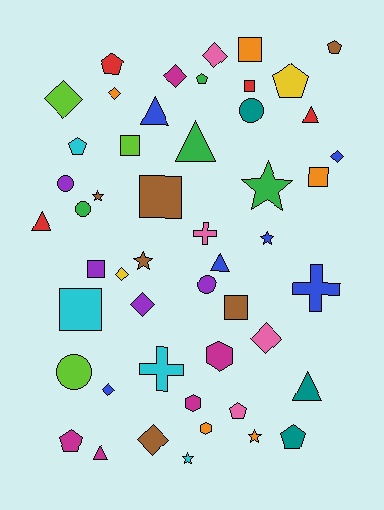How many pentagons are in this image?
There are 8 pentagons.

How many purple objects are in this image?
There are 4 purple objects.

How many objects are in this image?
There are 50 objects.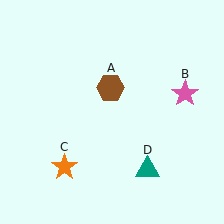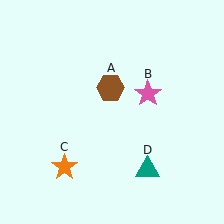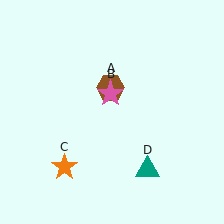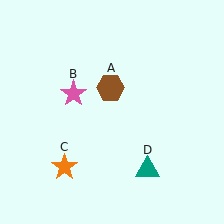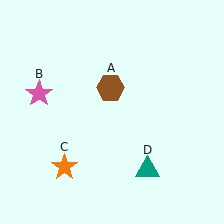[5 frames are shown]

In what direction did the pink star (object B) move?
The pink star (object B) moved left.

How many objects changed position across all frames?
1 object changed position: pink star (object B).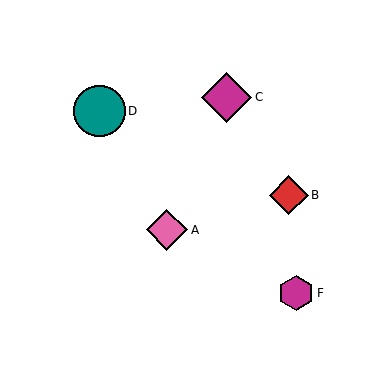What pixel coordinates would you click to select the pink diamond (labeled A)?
Click at (167, 230) to select the pink diamond A.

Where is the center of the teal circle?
The center of the teal circle is at (99, 111).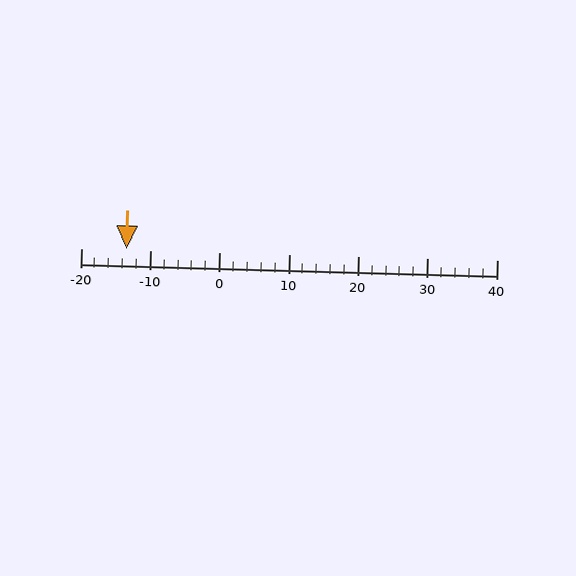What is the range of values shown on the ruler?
The ruler shows values from -20 to 40.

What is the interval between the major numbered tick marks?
The major tick marks are spaced 10 units apart.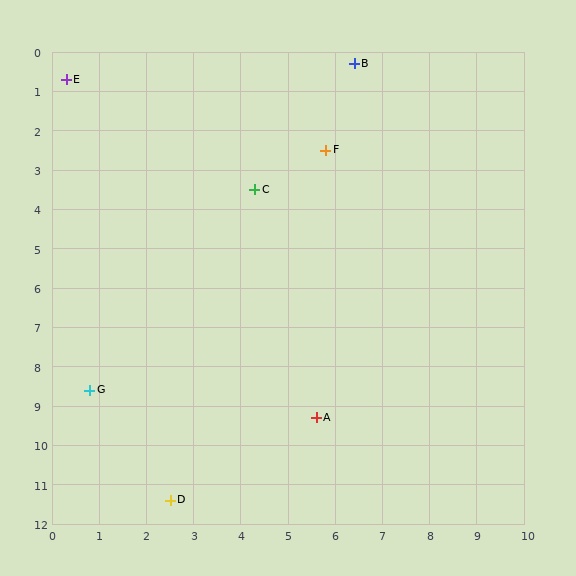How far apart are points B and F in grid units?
Points B and F are about 2.3 grid units apart.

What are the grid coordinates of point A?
Point A is at approximately (5.6, 9.3).